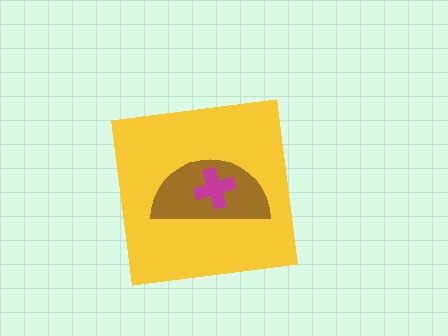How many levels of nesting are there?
3.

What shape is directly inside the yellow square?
The brown semicircle.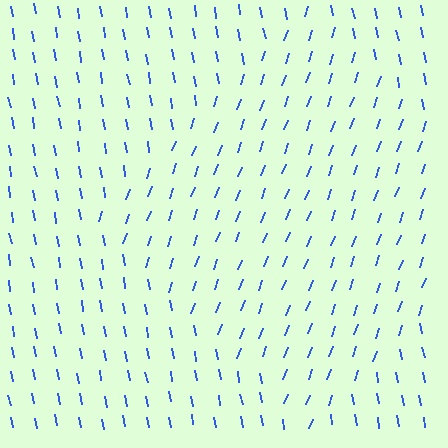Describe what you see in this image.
The image is filled with small blue line segments. A diamond region in the image has lines oriented differently from the surrounding lines, creating a visible texture boundary.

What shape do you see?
I see a diamond.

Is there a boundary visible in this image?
Yes, there is a texture boundary formed by a change in line orientation.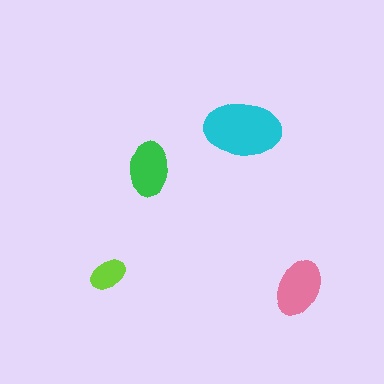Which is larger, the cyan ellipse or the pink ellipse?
The cyan one.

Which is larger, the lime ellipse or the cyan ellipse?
The cyan one.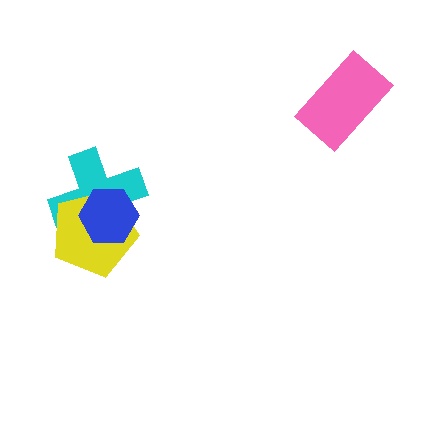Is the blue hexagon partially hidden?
No, no other shape covers it.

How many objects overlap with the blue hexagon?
2 objects overlap with the blue hexagon.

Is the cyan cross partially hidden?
Yes, it is partially covered by another shape.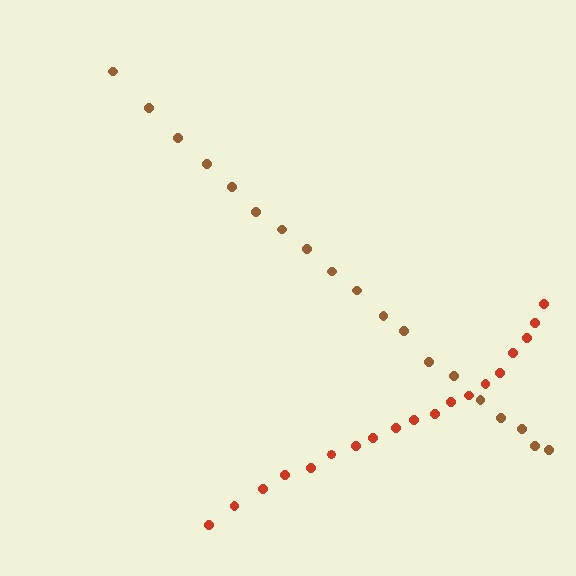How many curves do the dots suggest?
There are 2 distinct paths.